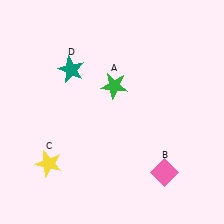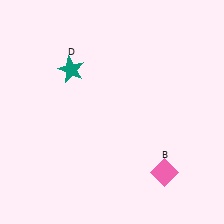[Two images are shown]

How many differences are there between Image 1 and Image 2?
There are 2 differences between the two images.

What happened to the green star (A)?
The green star (A) was removed in Image 2. It was in the top-right area of Image 1.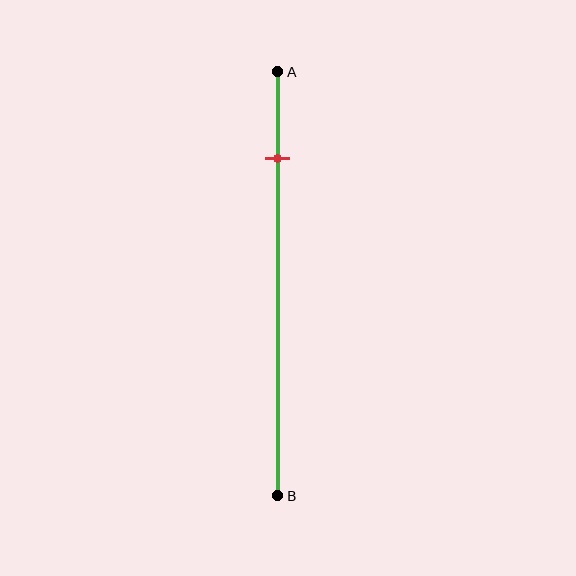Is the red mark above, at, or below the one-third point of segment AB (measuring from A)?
The red mark is above the one-third point of segment AB.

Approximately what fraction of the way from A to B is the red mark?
The red mark is approximately 20% of the way from A to B.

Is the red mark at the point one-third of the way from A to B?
No, the mark is at about 20% from A, not at the 33% one-third point.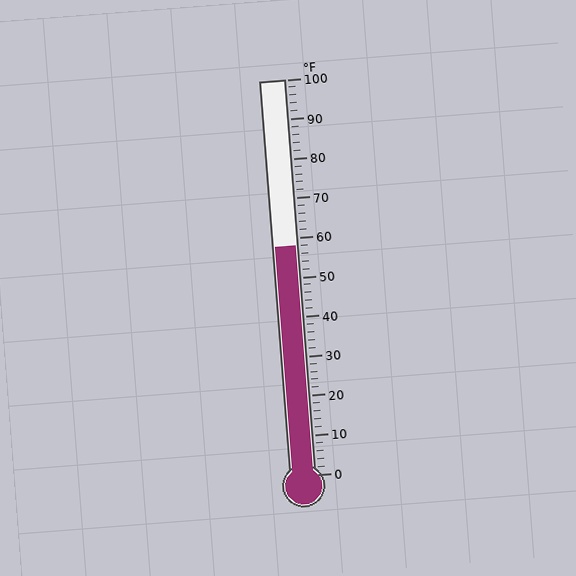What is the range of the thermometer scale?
The thermometer scale ranges from 0°F to 100°F.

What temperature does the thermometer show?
The thermometer shows approximately 58°F.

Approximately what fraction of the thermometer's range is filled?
The thermometer is filled to approximately 60% of its range.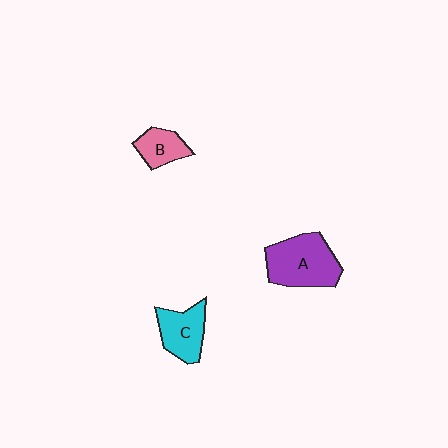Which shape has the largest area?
Shape A (purple).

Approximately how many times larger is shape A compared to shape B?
Approximately 2.1 times.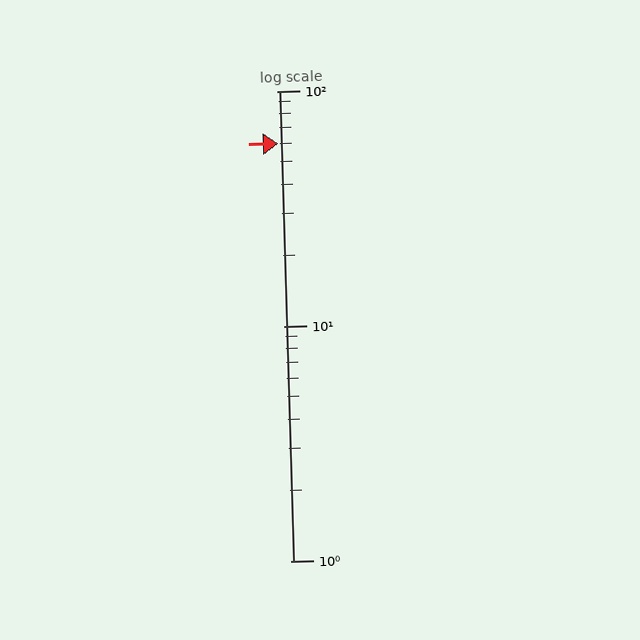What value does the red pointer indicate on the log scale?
The pointer indicates approximately 60.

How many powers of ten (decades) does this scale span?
The scale spans 2 decades, from 1 to 100.